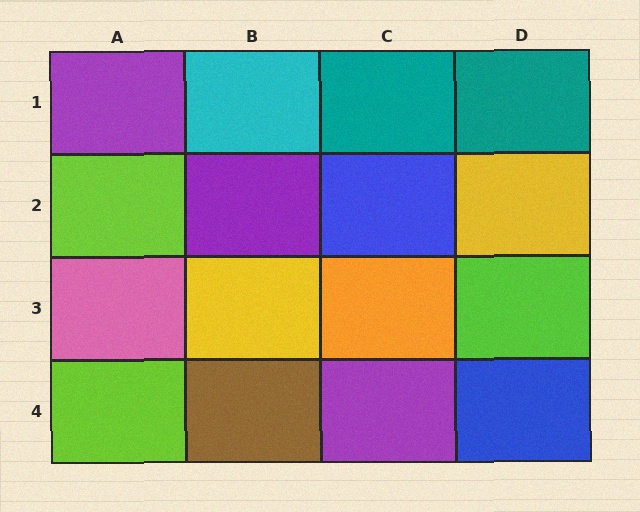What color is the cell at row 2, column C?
Blue.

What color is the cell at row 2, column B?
Purple.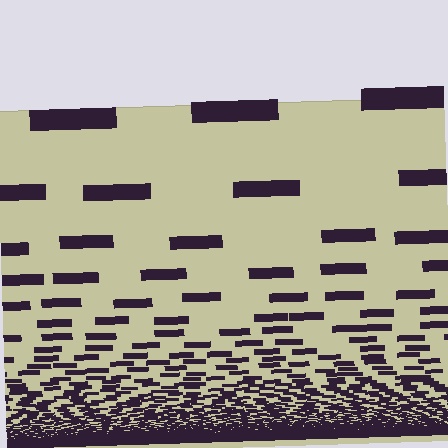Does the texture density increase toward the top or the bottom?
Density increases toward the bottom.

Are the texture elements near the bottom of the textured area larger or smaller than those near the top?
Smaller. The gradient is inverted — elements near the bottom are smaller and denser.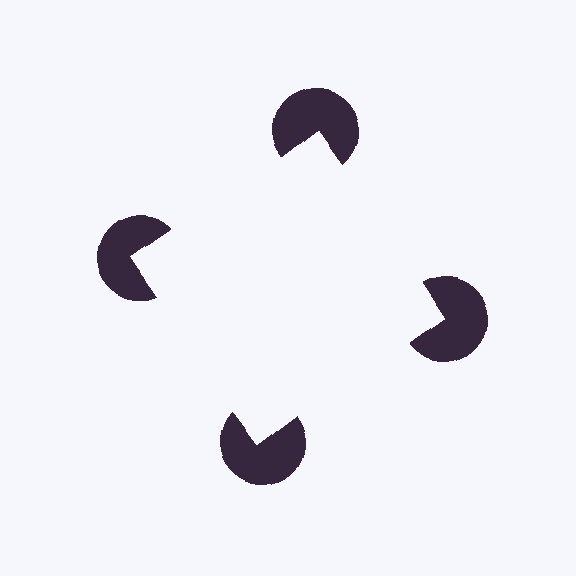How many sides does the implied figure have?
4 sides.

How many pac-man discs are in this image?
There are 4 — one at each vertex of the illusory square.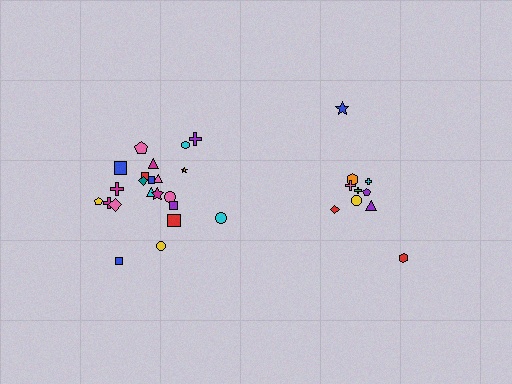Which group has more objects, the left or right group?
The left group.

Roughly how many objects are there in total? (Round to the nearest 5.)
Roughly 30 objects in total.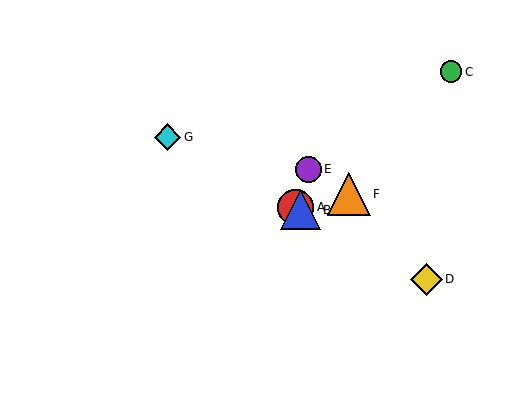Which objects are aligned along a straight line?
Objects A, B, D, G are aligned along a straight line.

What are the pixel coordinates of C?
Object C is at (451, 72).